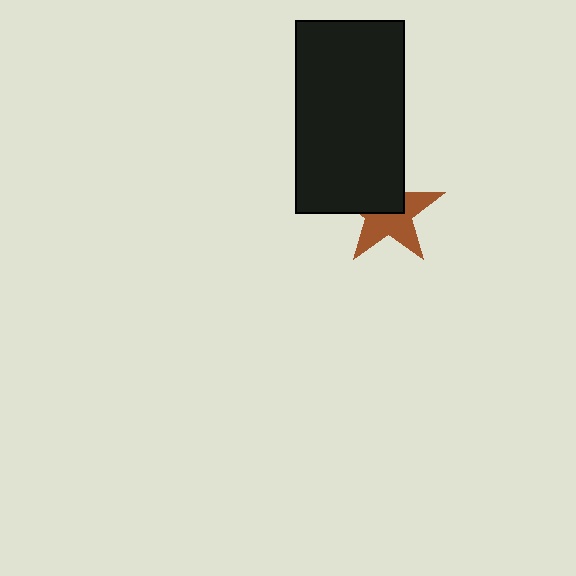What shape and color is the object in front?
The object in front is a black rectangle.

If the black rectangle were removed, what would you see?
You would see the complete brown star.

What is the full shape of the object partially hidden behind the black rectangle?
The partially hidden object is a brown star.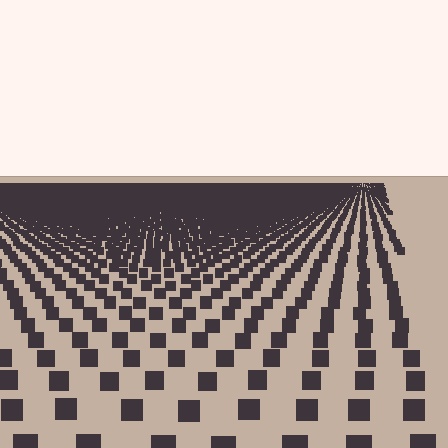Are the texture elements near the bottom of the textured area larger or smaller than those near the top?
Larger. Near the bottom, elements are closer to the viewer and appear at a bigger on-screen size.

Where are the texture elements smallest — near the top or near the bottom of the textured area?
Near the top.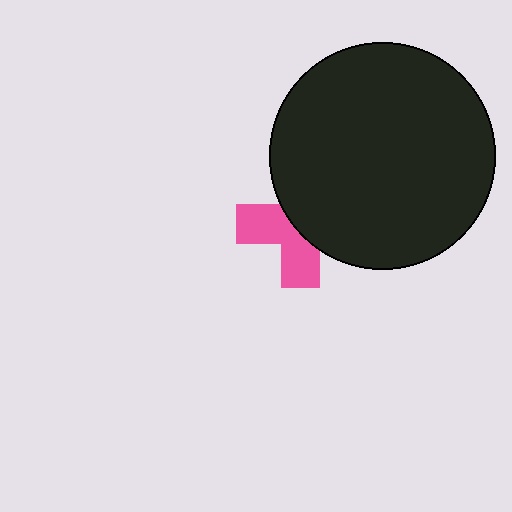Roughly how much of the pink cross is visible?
About half of it is visible (roughly 46%).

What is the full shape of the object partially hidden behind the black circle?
The partially hidden object is a pink cross.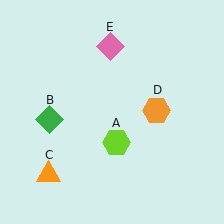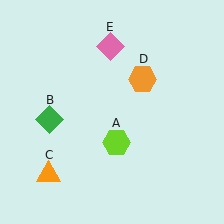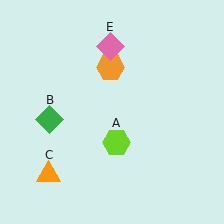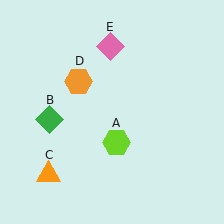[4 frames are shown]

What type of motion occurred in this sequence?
The orange hexagon (object D) rotated counterclockwise around the center of the scene.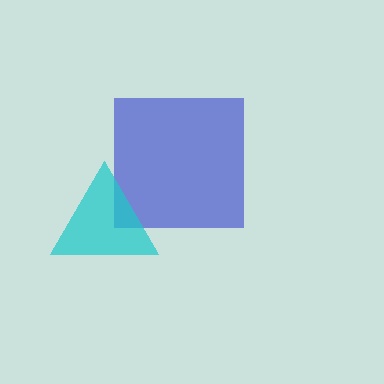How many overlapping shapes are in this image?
There are 2 overlapping shapes in the image.